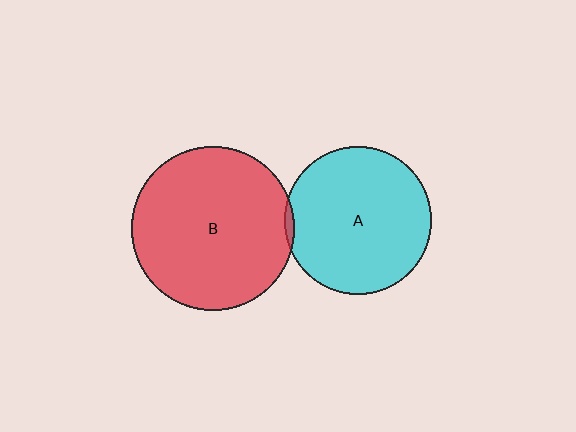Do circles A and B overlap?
Yes.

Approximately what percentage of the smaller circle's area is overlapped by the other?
Approximately 5%.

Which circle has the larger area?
Circle B (red).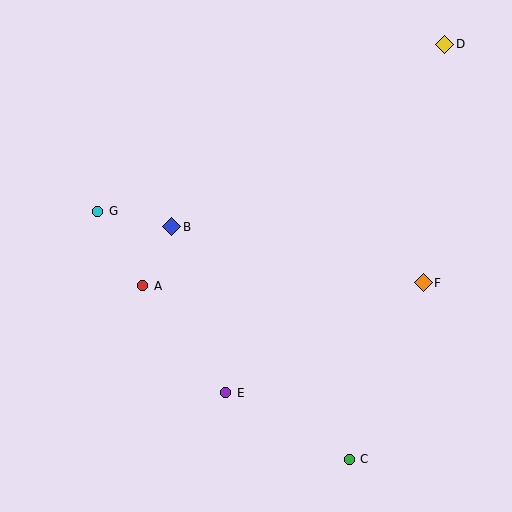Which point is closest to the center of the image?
Point B at (172, 227) is closest to the center.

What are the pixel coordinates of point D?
Point D is at (445, 44).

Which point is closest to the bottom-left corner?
Point E is closest to the bottom-left corner.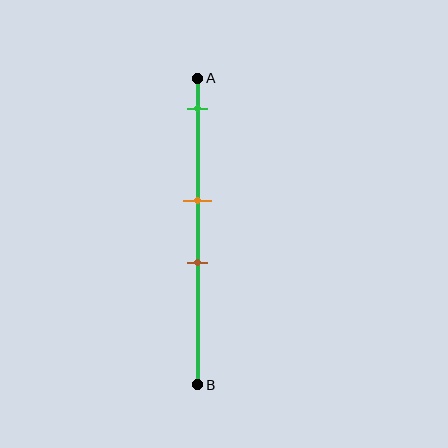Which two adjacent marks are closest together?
The orange and brown marks are the closest adjacent pair.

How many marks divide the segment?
There are 3 marks dividing the segment.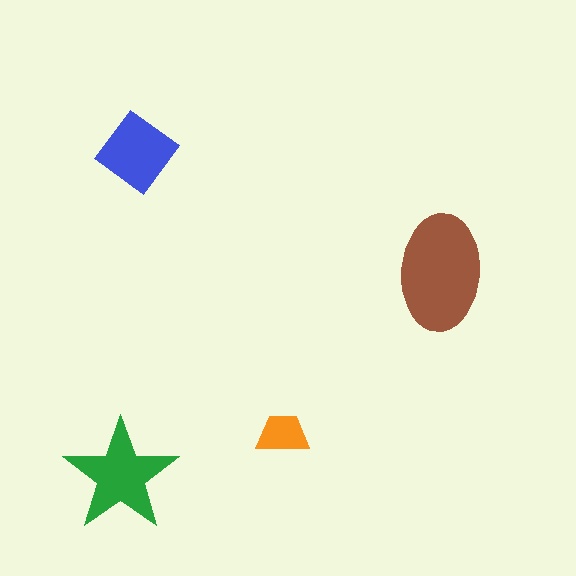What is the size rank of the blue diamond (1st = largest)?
3rd.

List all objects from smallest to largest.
The orange trapezoid, the blue diamond, the green star, the brown ellipse.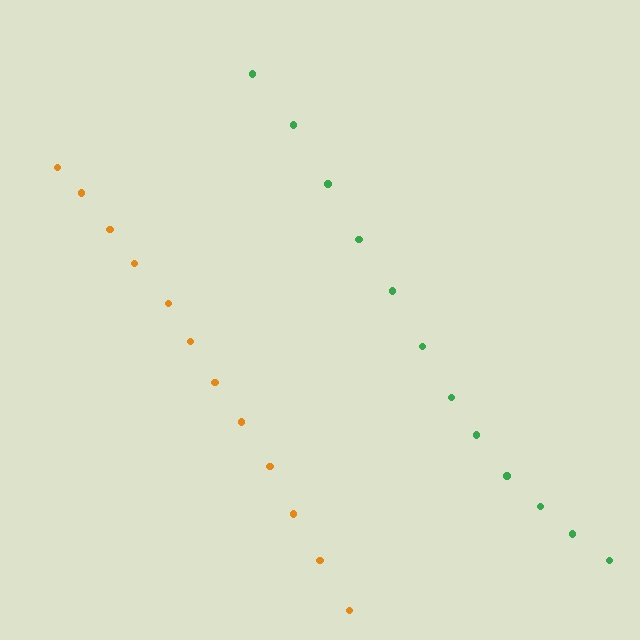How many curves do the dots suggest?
There are 2 distinct paths.